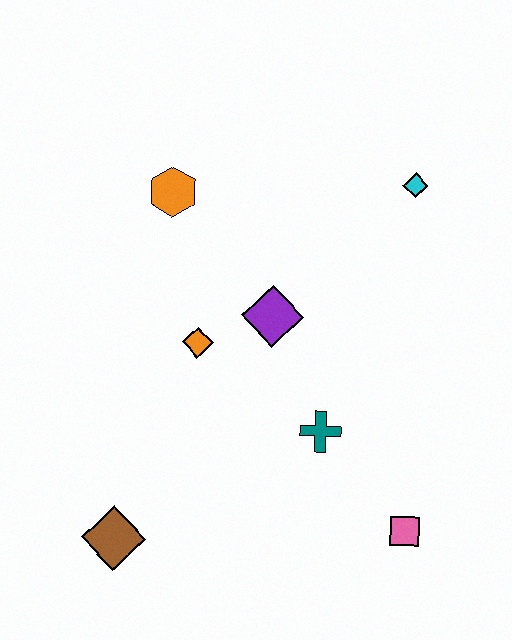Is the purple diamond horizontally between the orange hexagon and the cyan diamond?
Yes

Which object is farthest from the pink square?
The orange hexagon is farthest from the pink square.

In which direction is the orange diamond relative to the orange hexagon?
The orange diamond is below the orange hexagon.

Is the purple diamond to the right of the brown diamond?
Yes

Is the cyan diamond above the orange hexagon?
Yes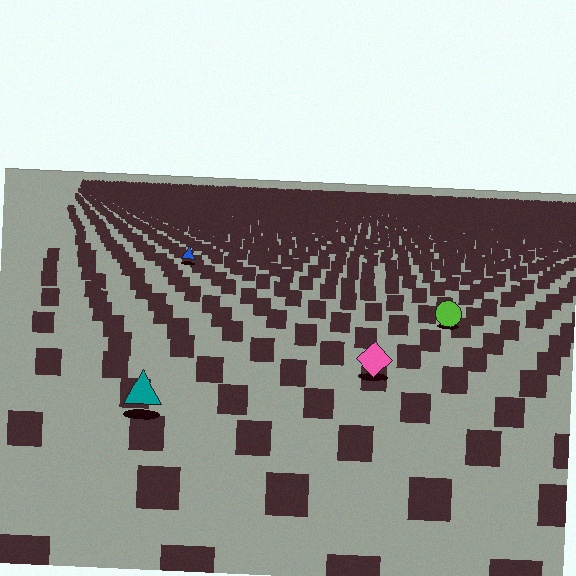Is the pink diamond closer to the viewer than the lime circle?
Yes. The pink diamond is closer — you can tell from the texture gradient: the ground texture is coarser near it.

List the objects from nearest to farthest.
From nearest to farthest: the teal triangle, the pink diamond, the lime circle, the blue triangle.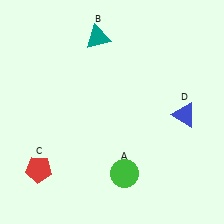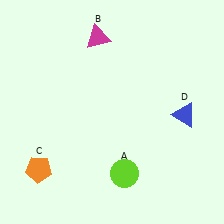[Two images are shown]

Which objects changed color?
A changed from green to lime. B changed from teal to magenta. C changed from red to orange.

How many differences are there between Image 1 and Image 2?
There are 3 differences between the two images.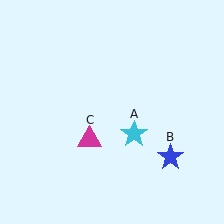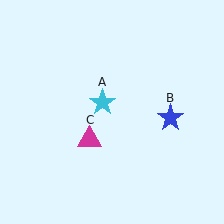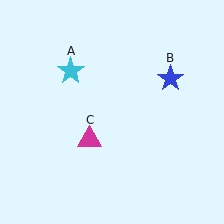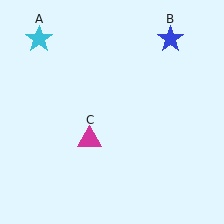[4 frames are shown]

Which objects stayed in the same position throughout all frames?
Magenta triangle (object C) remained stationary.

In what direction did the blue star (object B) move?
The blue star (object B) moved up.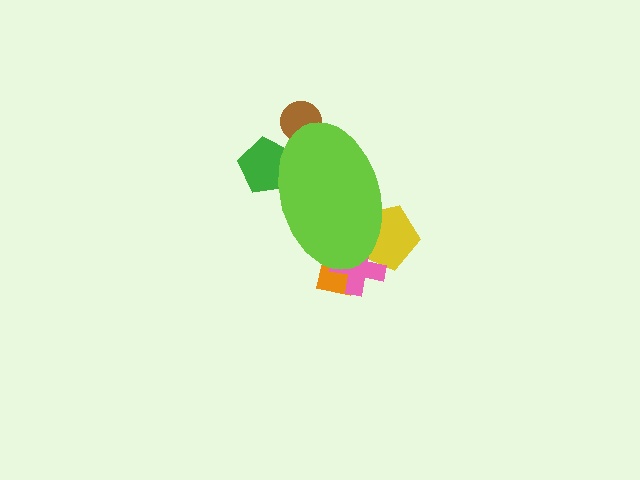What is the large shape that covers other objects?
A lime ellipse.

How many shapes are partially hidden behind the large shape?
5 shapes are partially hidden.